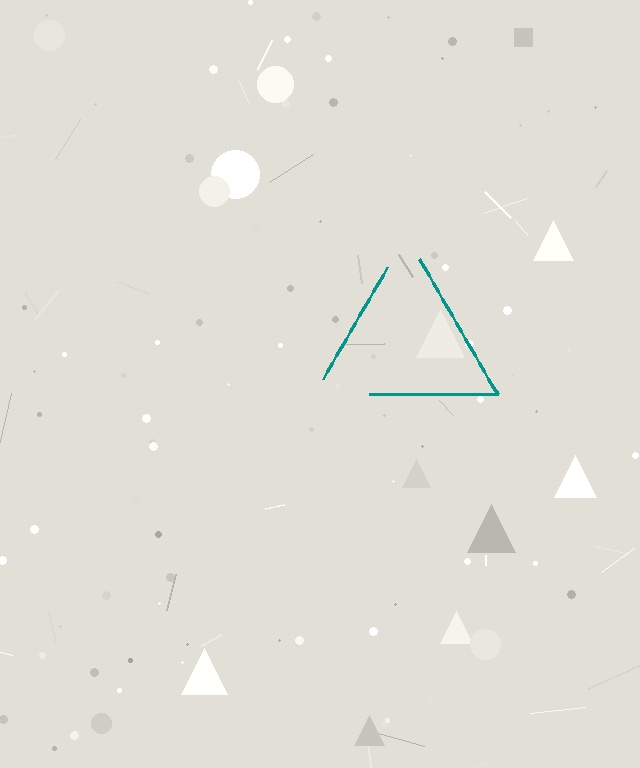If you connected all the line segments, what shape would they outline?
They would outline a triangle.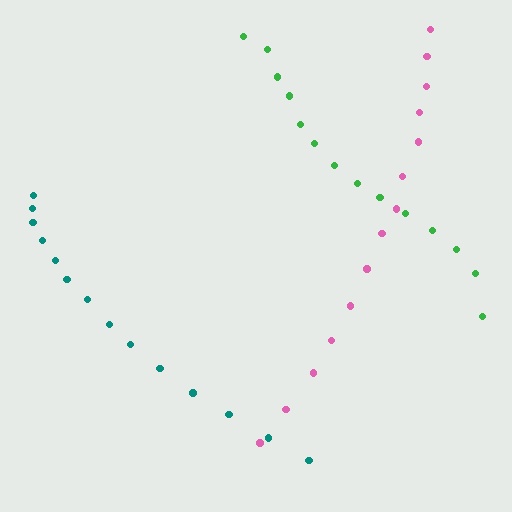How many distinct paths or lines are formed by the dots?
There are 3 distinct paths.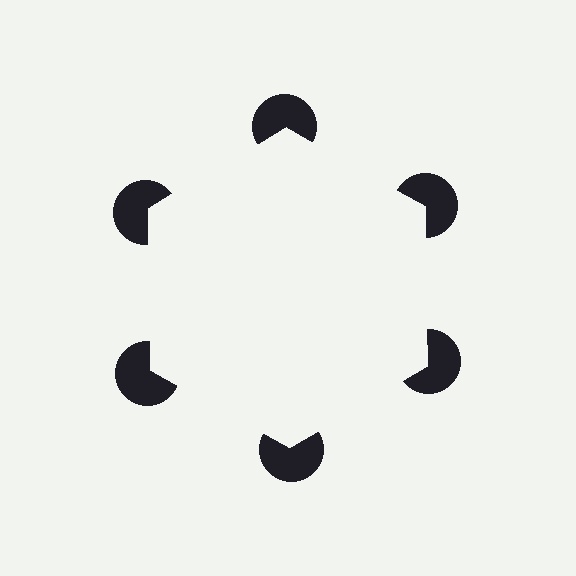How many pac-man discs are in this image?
There are 6 — one at each vertex of the illusory hexagon.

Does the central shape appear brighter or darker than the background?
It typically appears slightly brighter than the background, even though no actual brightness change is drawn.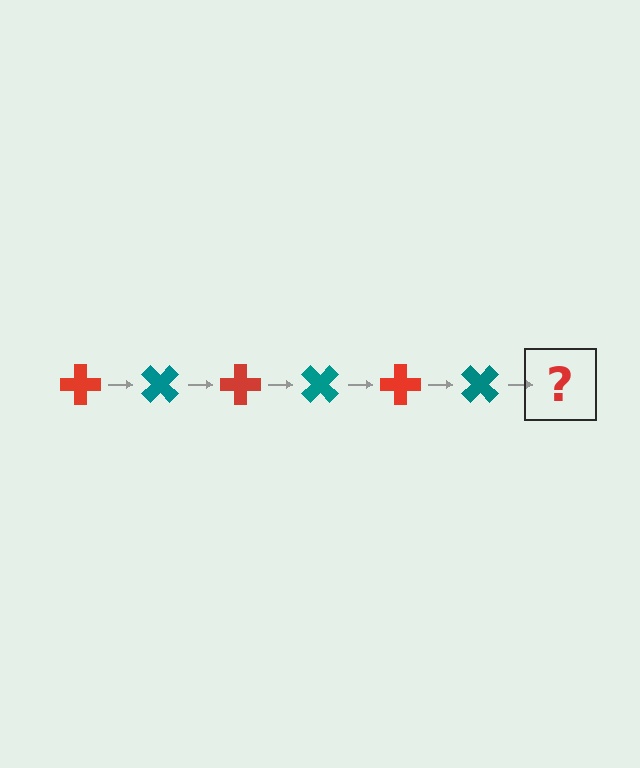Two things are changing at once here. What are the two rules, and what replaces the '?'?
The two rules are that it rotates 45 degrees each step and the color cycles through red and teal. The '?' should be a red cross, rotated 270 degrees from the start.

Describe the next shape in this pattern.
It should be a red cross, rotated 270 degrees from the start.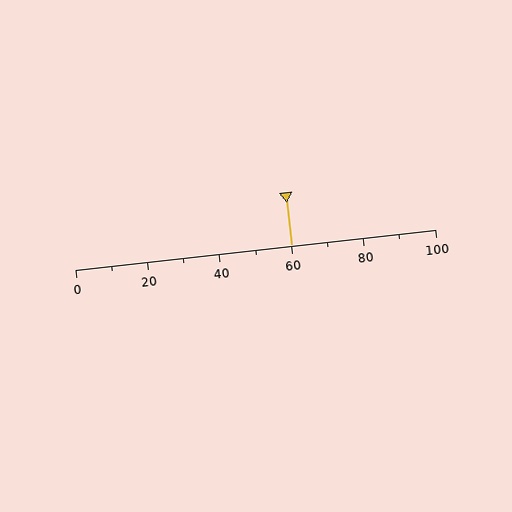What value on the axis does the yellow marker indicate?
The marker indicates approximately 60.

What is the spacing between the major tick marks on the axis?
The major ticks are spaced 20 apart.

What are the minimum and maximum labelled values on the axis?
The axis runs from 0 to 100.